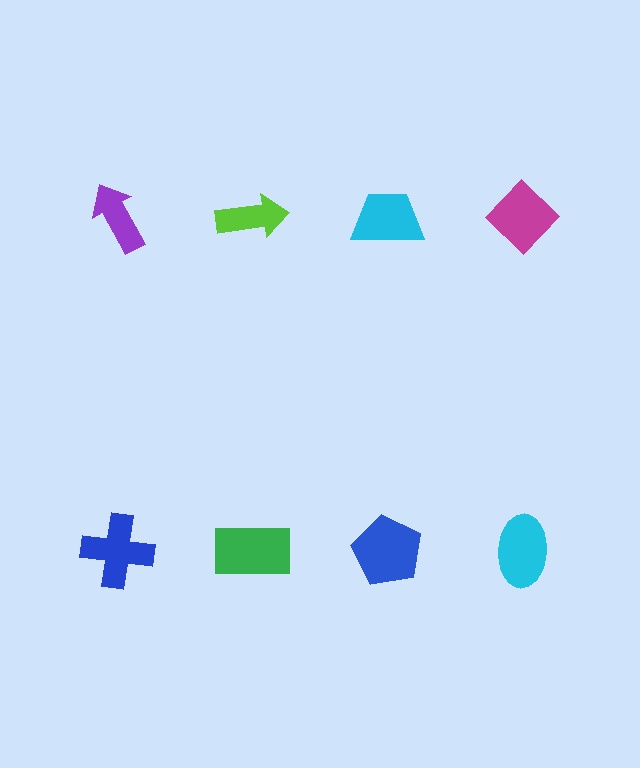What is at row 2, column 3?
A blue pentagon.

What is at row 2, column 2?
A green rectangle.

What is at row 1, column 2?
A lime arrow.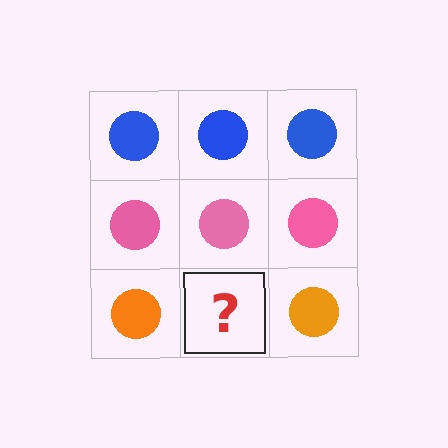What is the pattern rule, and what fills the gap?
The rule is that each row has a consistent color. The gap should be filled with an orange circle.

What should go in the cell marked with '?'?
The missing cell should contain an orange circle.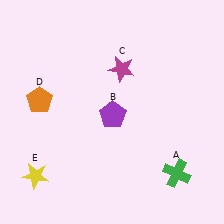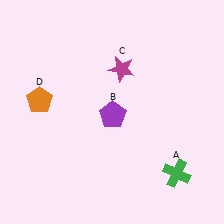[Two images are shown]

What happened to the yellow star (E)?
The yellow star (E) was removed in Image 2. It was in the bottom-left area of Image 1.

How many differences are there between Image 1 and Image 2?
There is 1 difference between the two images.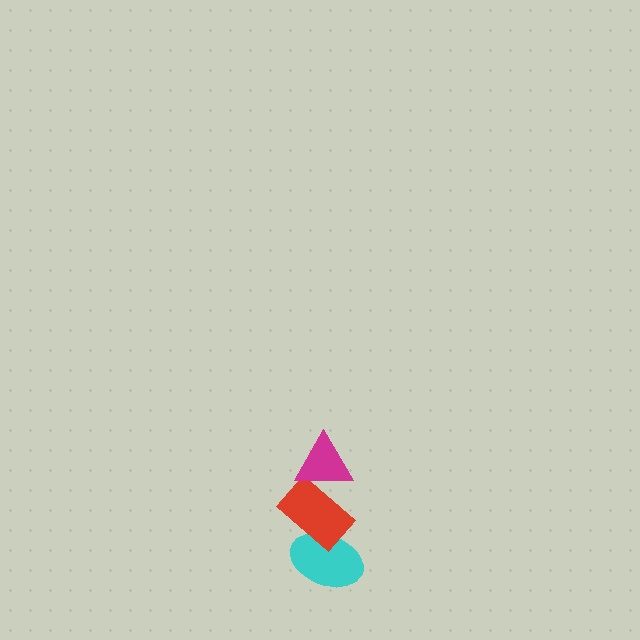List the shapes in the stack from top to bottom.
From top to bottom: the magenta triangle, the red rectangle, the cyan ellipse.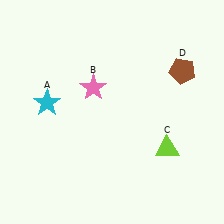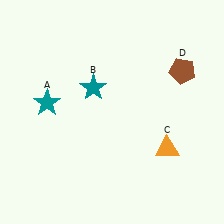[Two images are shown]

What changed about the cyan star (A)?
In Image 1, A is cyan. In Image 2, it changed to teal.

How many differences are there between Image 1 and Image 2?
There are 3 differences between the two images.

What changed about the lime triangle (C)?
In Image 1, C is lime. In Image 2, it changed to orange.